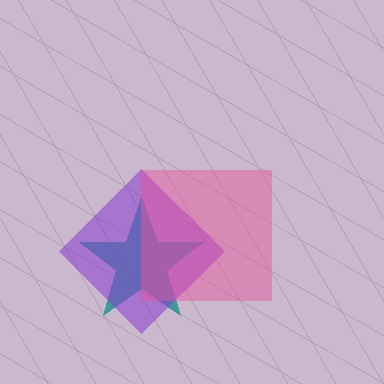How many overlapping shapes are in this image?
There are 3 overlapping shapes in the image.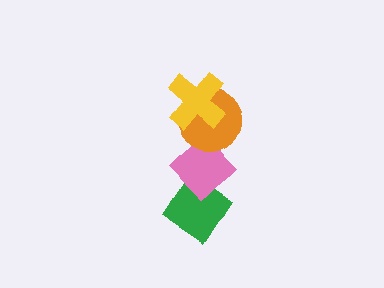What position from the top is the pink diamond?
The pink diamond is 3rd from the top.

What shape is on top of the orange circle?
The yellow cross is on top of the orange circle.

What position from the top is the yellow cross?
The yellow cross is 1st from the top.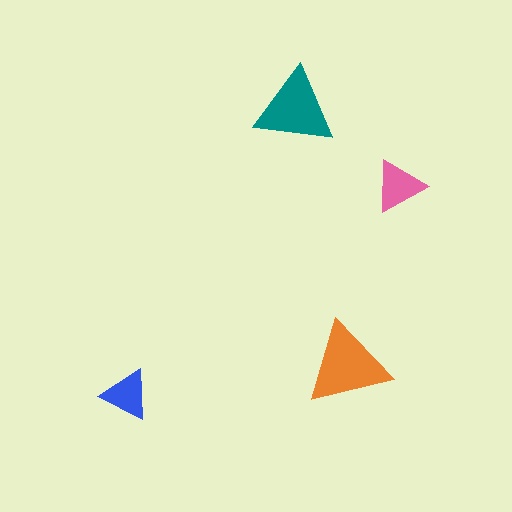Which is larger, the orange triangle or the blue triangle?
The orange one.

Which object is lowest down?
The blue triangle is bottommost.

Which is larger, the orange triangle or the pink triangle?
The orange one.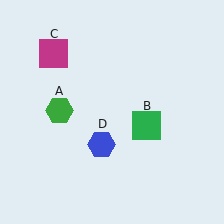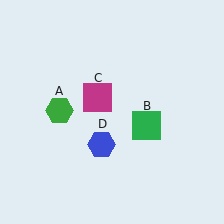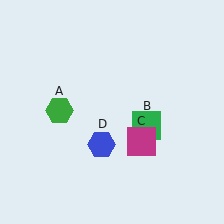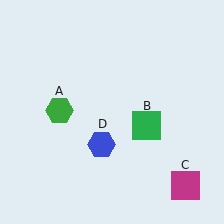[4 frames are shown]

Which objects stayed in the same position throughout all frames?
Green hexagon (object A) and green square (object B) and blue hexagon (object D) remained stationary.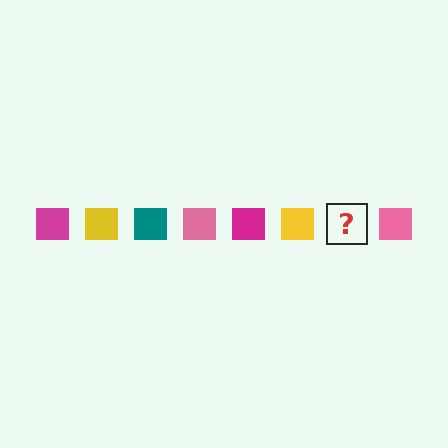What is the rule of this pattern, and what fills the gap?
The rule is that the pattern cycles through magenta, yellow, teal, pink squares. The gap should be filled with a teal square.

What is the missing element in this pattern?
The missing element is a teal square.